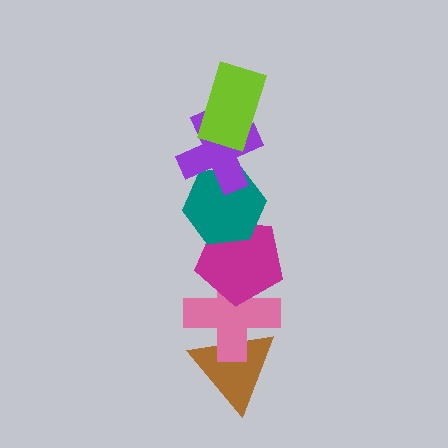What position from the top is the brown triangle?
The brown triangle is 6th from the top.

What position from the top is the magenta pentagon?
The magenta pentagon is 4th from the top.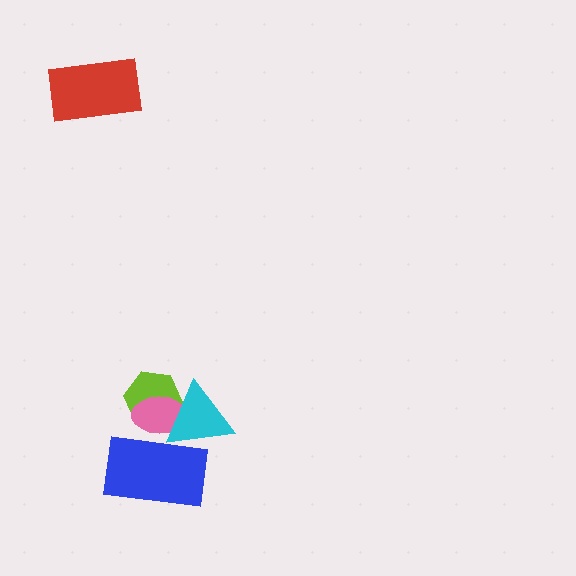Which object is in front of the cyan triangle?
The blue rectangle is in front of the cyan triangle.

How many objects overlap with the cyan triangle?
3 objects overlap with the cyan triangle.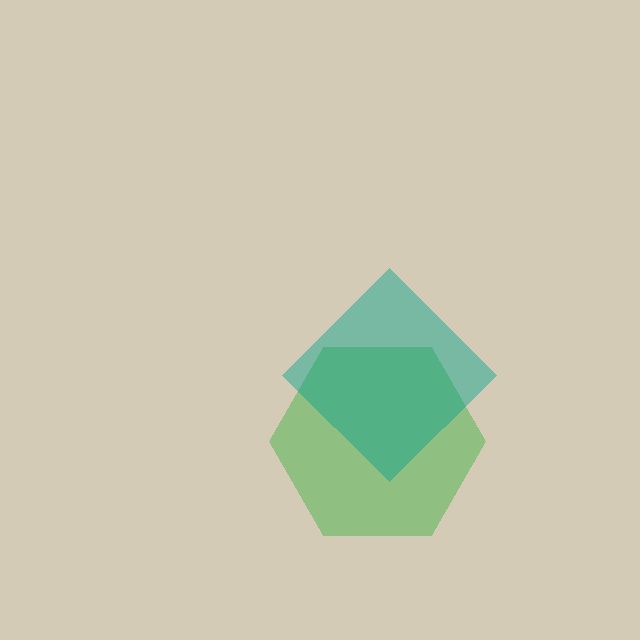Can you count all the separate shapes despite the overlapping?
Yes, there are 2 separate shapes.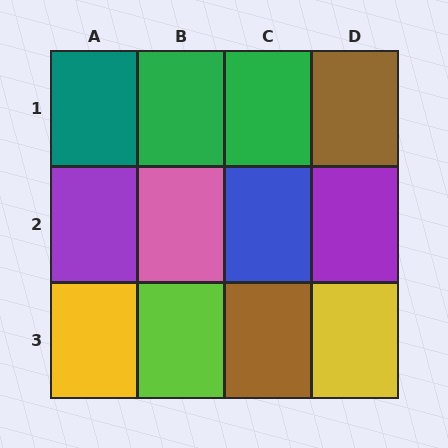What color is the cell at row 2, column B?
Pink.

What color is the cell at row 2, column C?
Blue.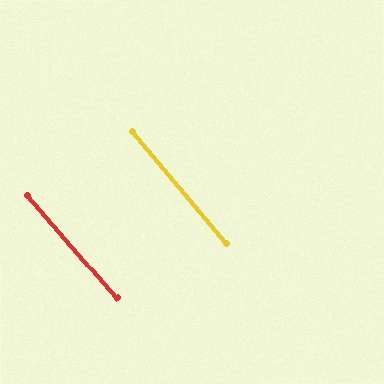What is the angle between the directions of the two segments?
Approximately 1 degree.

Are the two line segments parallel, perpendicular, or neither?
Parallel — their directions differ by only 0.7°.